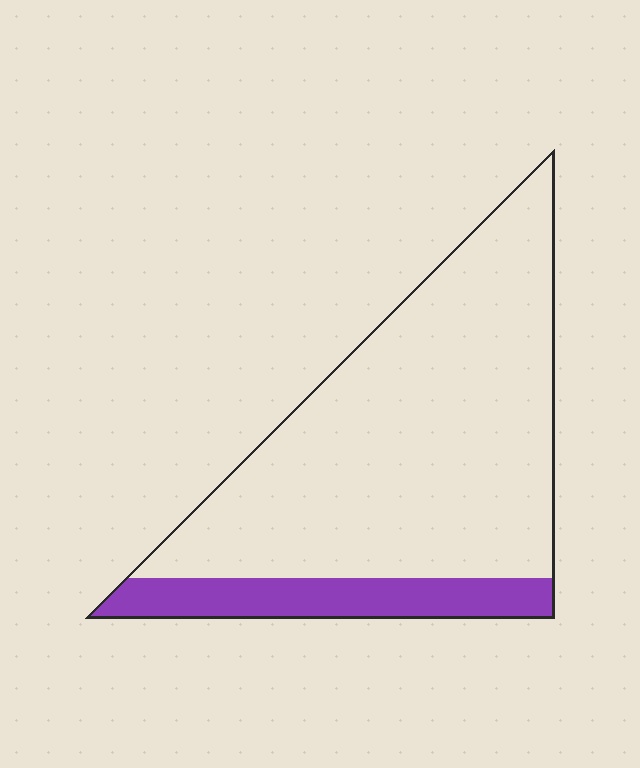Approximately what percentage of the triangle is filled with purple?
Approximately 15%.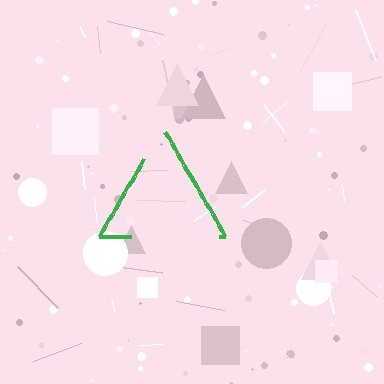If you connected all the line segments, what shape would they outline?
They would outline a triangle.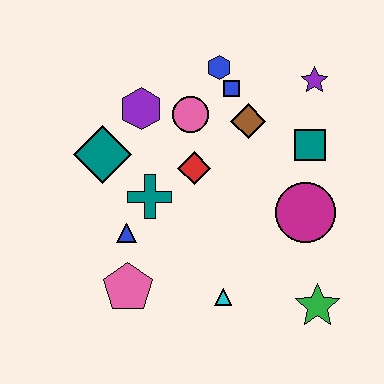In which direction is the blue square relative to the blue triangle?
The blue square is above the blue triangle.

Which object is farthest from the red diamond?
The green star is farthest from the red diamond.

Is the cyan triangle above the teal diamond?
No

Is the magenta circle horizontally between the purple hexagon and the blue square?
No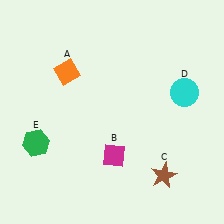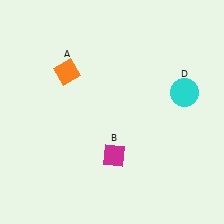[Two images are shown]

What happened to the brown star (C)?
The brown star (C) was removed in Image 2. It was in the bottom-right area of Image 1.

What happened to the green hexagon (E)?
The green hexagon (E) was removed in Image 2. It was in the bottom-left area of Image 1.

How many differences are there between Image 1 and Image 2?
There are 2 differences between the two images.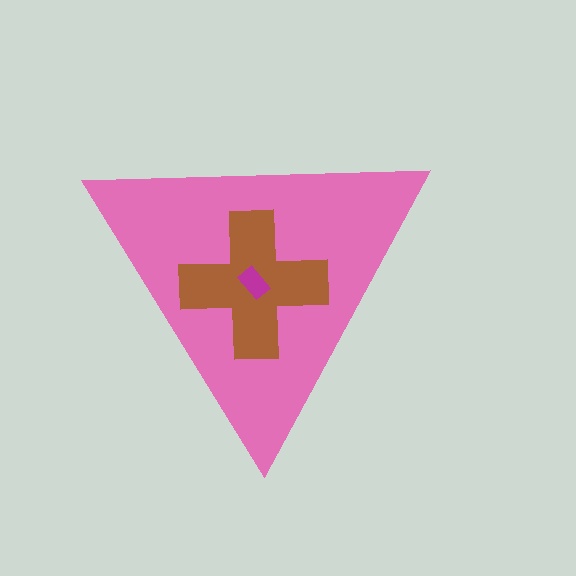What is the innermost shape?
The magenta rectangle.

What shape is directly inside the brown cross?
The magenta rectangle.